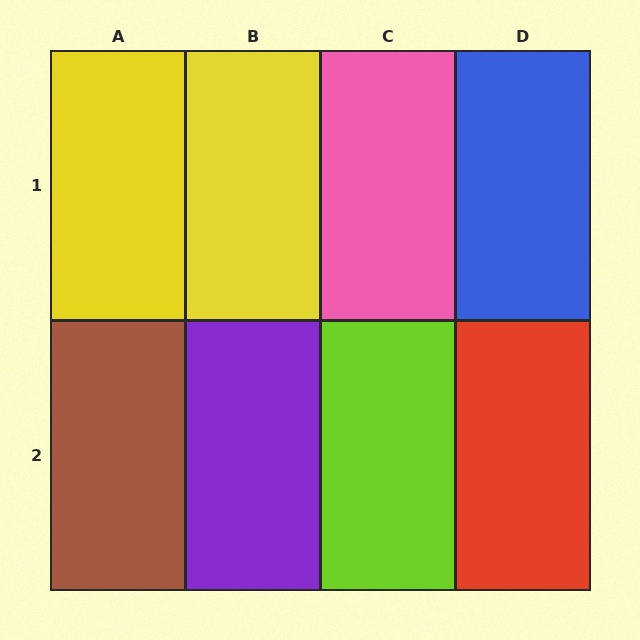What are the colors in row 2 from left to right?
Brown, purple, lime, red.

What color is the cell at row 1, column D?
Blue.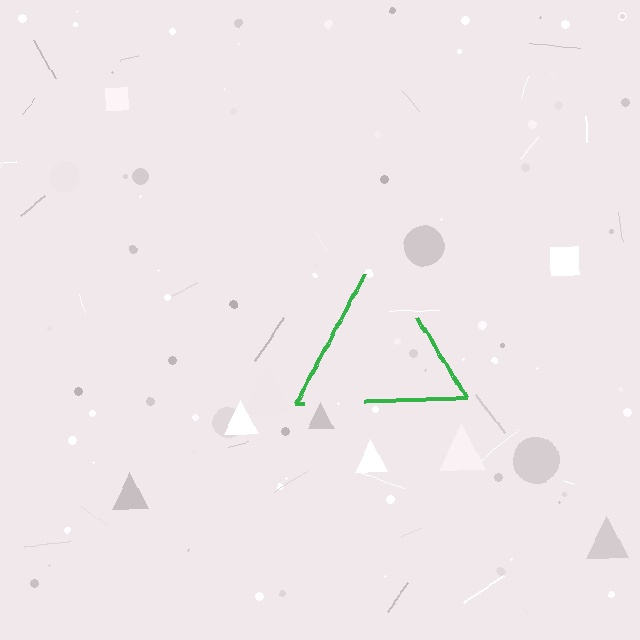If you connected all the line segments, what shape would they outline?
They would outline a triangle.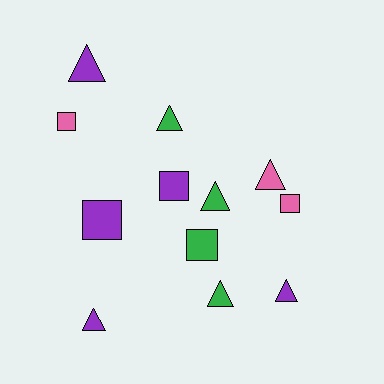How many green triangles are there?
There are 3 green triangles.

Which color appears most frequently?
Purple, with 5 objects.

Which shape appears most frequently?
Triangle, with 7 objects.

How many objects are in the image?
There are 12 objects.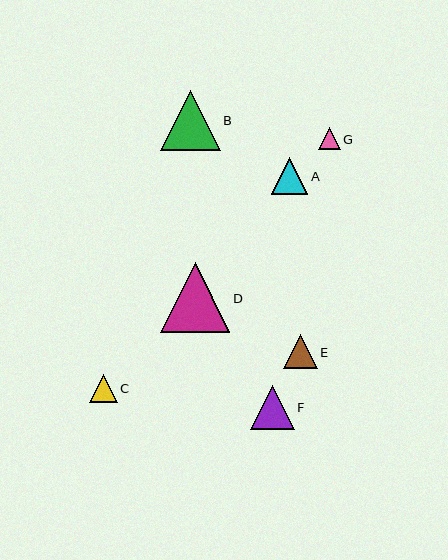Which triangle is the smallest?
Triangle G is the smallest with a size of approximately 22 pixels.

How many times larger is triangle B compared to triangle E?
Triangle B is approximately 1.8 times the size of triangle E.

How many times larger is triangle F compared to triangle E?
Triangle F is approximately 1.3 times the size of triangle E.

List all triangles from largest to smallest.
From largest to smallest: D, B, F, A, E, C, G.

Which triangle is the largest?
Triangle D is the largest with a size of approximately 69 pixels.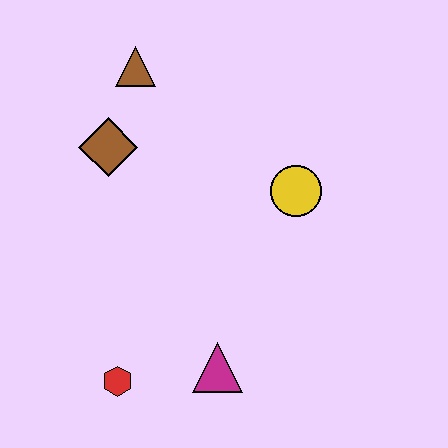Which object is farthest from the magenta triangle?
The brown triangle is farthest from the magenta triangle.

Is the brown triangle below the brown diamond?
No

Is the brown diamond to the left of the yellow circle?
Yes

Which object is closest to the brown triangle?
The brown diamond is closest to the brown triangle.